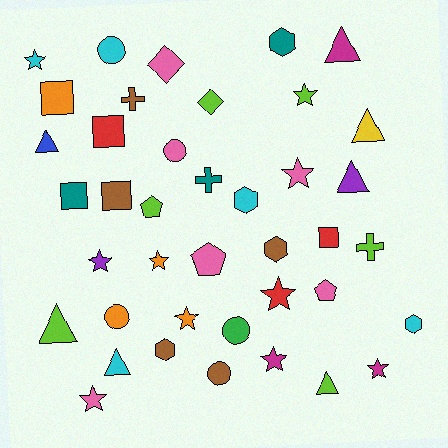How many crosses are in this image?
There are 3 crosses.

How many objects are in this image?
There are 40 objects.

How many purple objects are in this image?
There are 2 purple objects.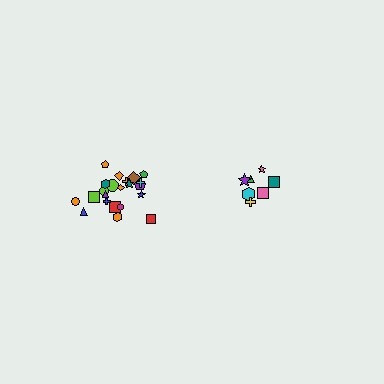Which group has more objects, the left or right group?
The left group.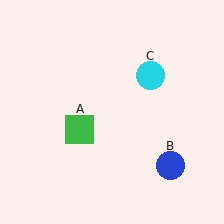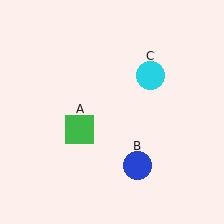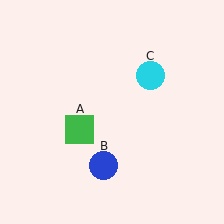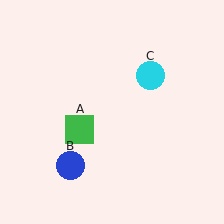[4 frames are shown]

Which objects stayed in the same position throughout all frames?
Green square (object A) and cyan circle (object C) remained stationary.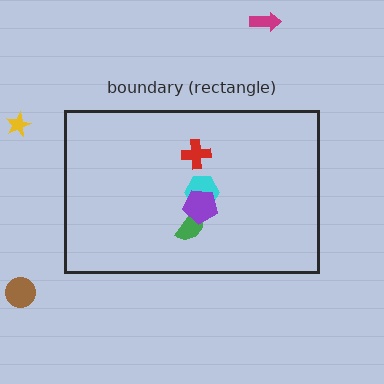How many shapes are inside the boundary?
4 inside, 3 outside.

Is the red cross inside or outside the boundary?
Inside.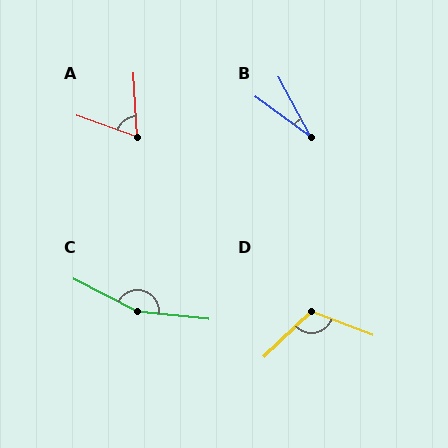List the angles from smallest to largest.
B (26°), A (67°), D (116°), C (159°).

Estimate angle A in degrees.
Approximately 67 degrees.